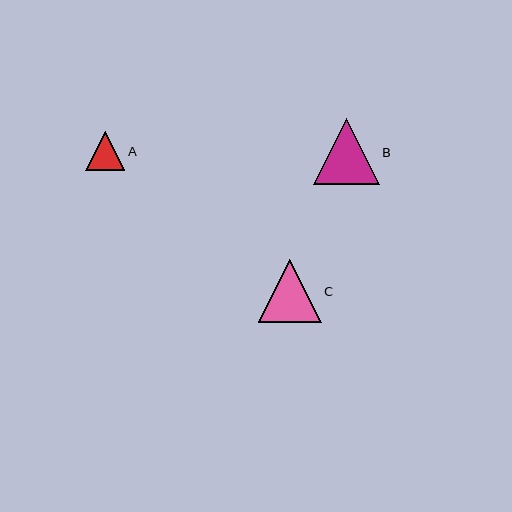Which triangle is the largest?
Triangle B is the largest with a size of approximately 66 pixels.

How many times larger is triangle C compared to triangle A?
Triangle C is approximately 1.6 times the size of triangle A.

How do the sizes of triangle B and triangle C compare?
Triangle B and triangle C are approximately the same size.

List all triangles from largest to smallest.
From largest to smallest: B, C, A.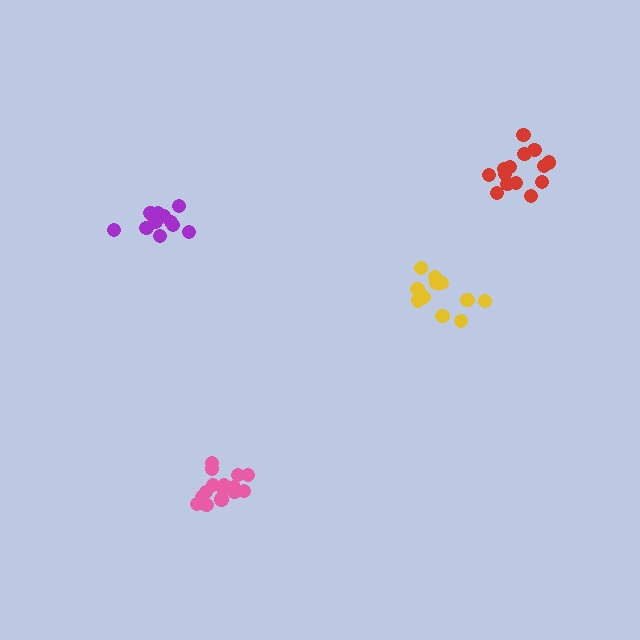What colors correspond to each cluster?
The clusters are colored: pink, purple, red, yellow.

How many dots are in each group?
Group 1: 15 dots, Group 2: 12 dots, Group 3: 14 dots, Group 4: 12 dots (53 total).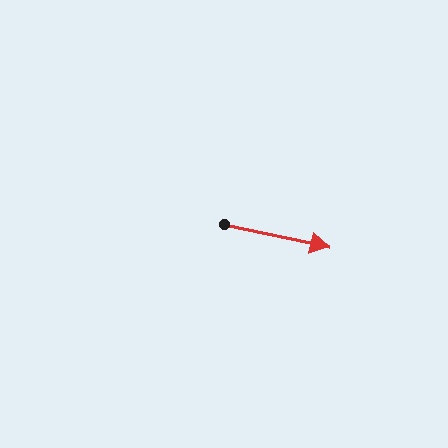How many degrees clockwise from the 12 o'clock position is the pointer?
Approximately 102 degrees.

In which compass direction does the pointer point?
East.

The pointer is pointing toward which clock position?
Roughly 3 o'clock.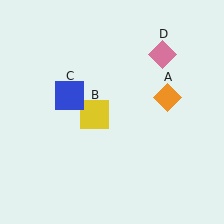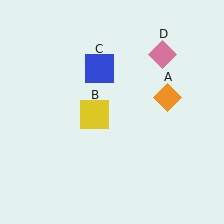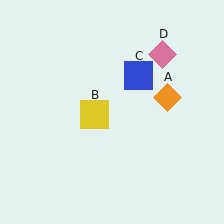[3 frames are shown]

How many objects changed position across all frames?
1 object changed position: blue square (object C).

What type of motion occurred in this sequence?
The blue square (object C) rotated clockwise around the center of the scene.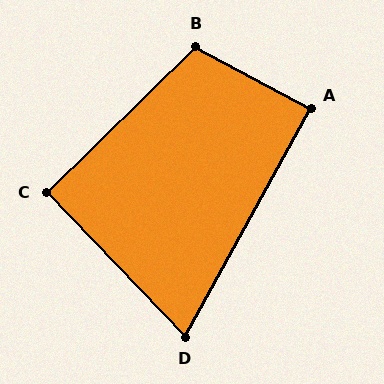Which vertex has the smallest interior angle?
D, at approximately 73 degrees.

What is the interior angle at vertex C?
Approximately 91 degrees (approximately right).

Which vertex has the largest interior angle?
B, at approximately 107 degrees.